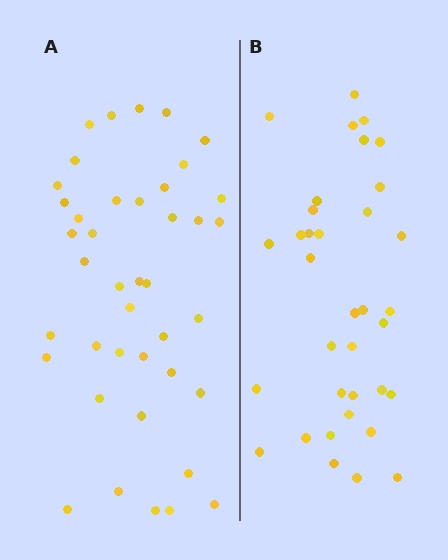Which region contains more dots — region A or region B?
Region A (the left region) has more dots.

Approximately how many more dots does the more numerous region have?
Region A has about 6 more dots than region B.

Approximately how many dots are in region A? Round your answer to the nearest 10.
About 40 dots. (The exact count is 41, which rounds to 40.)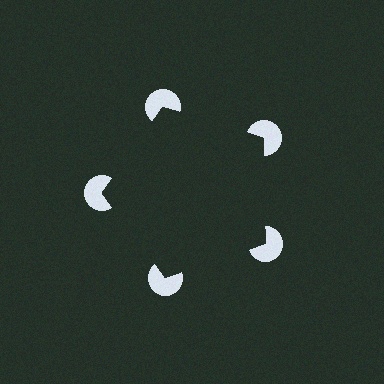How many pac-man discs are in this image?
There are 5 — one at each vertex of the illusory pentagon.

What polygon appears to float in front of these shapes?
An illusory pentagon — its edges are inferred from the aligned wedge cuts in the pac-man discs, not physically drawn.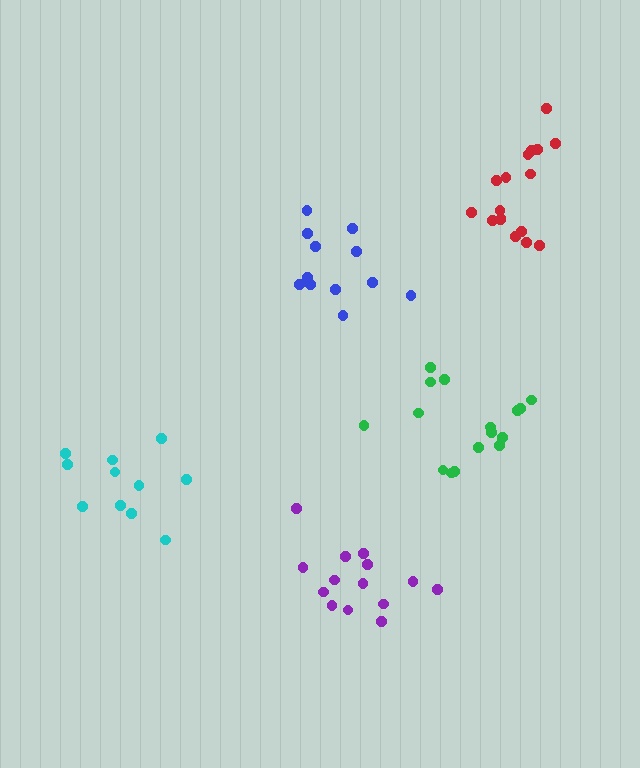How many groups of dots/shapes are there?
There are 5 groups.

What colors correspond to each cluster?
The clusters are colored: blue, cyan, purple, red, green.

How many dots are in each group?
Group 1: 12 dots, Group 2: 11 dots, Group 3: 14 dots, Group 4: 17 dots, Group 5: 16 dots (70 total).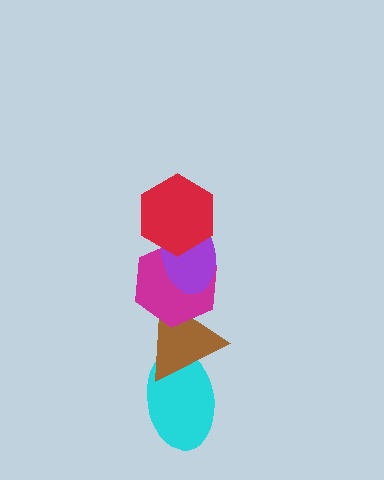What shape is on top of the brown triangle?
The magenta hexagon is on top of the brown triangle.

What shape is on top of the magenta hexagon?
The purple ellipse is on top of the magenta hexagon.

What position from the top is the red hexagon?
The red hexagon is 1st from the top.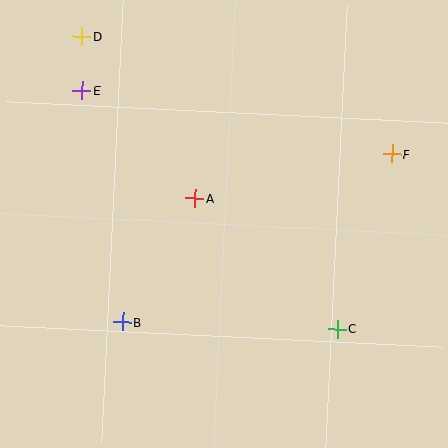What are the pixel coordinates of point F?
Point F is at (392, 154).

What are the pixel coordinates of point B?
Point B is at (122, 322).